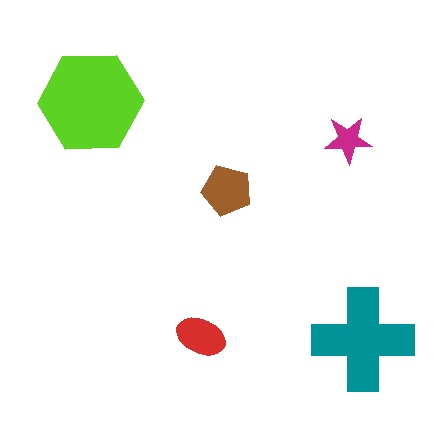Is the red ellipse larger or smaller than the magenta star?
Larger.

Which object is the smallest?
The magenta star.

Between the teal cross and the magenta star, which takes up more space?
The teal cross.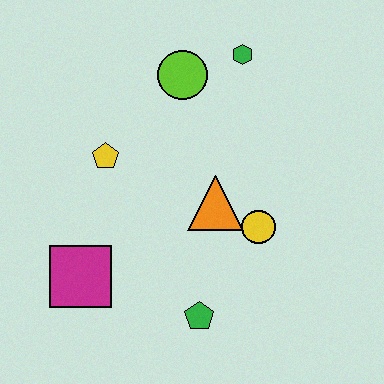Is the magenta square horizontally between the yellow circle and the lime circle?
No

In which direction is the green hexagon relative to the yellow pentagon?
The green hexagon is to the right of the yellow pentagon.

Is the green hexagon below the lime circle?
No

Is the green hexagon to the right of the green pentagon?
Yes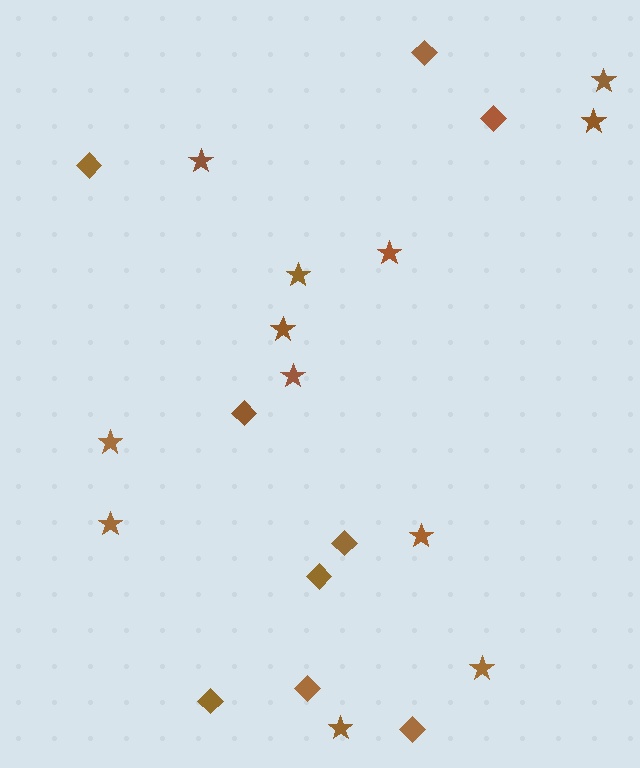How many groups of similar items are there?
There are 2 groups: one group of diamonds (9) and one group of stars (12).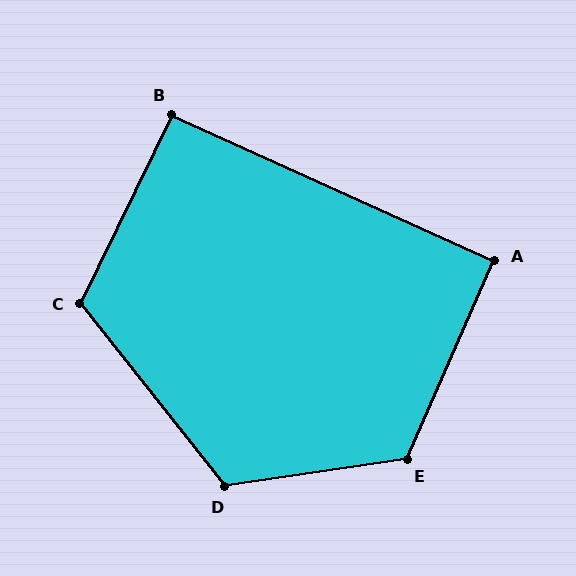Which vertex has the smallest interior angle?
A, at approximately 90 degrees.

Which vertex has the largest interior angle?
E, at approximately 122 degrees.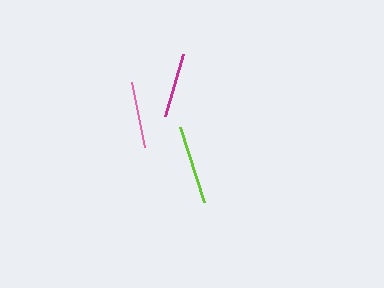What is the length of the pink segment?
The pink segment is approximately 66 pixels long.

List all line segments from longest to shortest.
From longest to shortest: lime, pink, magenta.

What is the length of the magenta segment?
The magenta segment is approximately 64 pixels long.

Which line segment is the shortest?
The magenta line is the shortest at approximately 64 pixels.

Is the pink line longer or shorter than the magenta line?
The pink line is longer than the magenta line.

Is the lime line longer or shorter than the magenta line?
The lime line is longer than the magenta line.